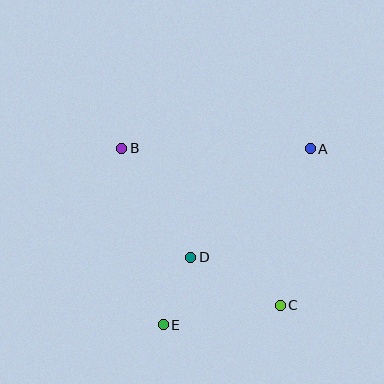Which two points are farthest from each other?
Points A and E are farthest from each other.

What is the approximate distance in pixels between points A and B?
The distance between A and B is approximately 188 pixels.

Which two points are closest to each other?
Points D and E are closest to each other.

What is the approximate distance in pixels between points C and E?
The distance between C and E is approximately 119 pixels.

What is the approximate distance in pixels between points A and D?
The distance between A and D is approximately 161 pixels.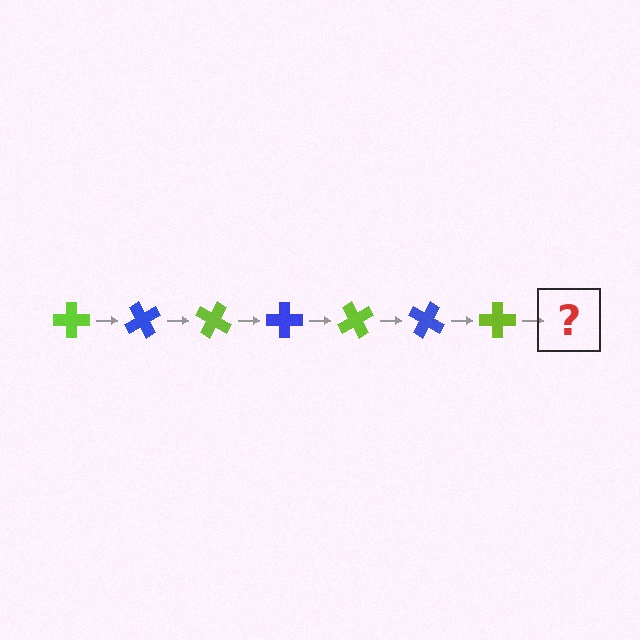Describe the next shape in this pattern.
It should be a blue cross, rotated 420 degrees from the start.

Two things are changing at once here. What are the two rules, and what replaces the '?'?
The two rules are that it rotates 60 degrees each step and the color cycles through lime and blue. The '?' should be a blue cross, rotated 420 degrees from the start.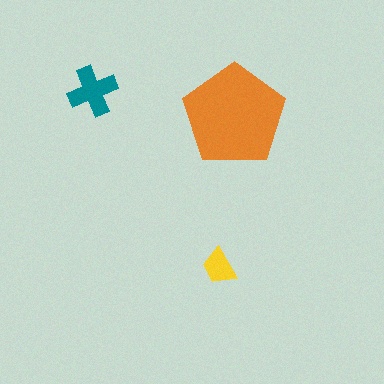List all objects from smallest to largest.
The yellow trapezoid, the teal cross, the orange pentagon.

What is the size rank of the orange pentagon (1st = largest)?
1st.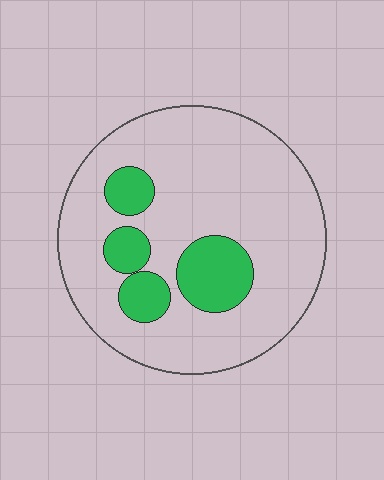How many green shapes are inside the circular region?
4.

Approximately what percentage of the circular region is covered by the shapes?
Approximately 20%.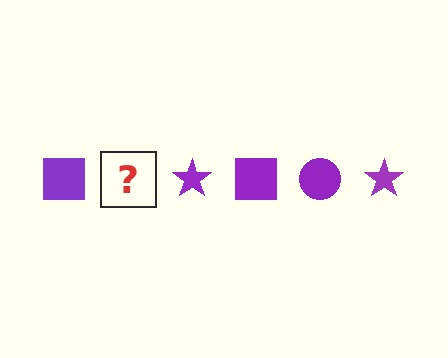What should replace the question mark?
The question mark should be replaced with a purple circle.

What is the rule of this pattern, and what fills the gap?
The rule is that the pattern cycles through square, circle, star shapes in purple. The gap should be filled with a purple circle.